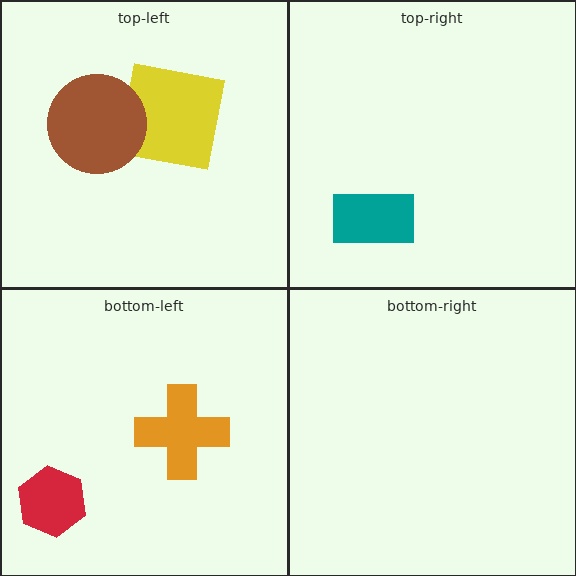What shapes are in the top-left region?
The yellow square, the brown circle.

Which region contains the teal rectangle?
The top-right region.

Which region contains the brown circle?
The top-left region.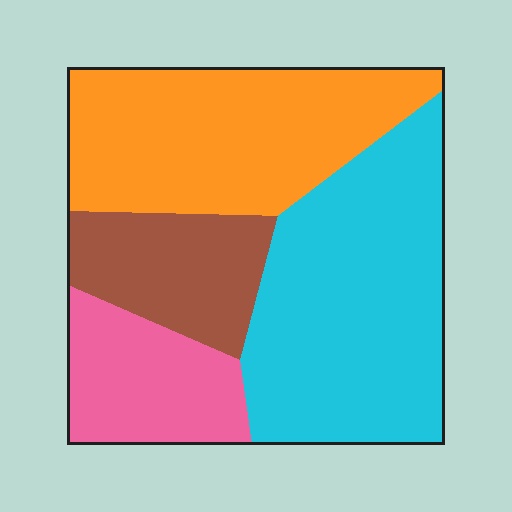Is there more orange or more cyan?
Cyan.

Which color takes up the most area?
Cyan, at roughly 40%.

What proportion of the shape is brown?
Brown takes up about one sixth (1/6) of the shape.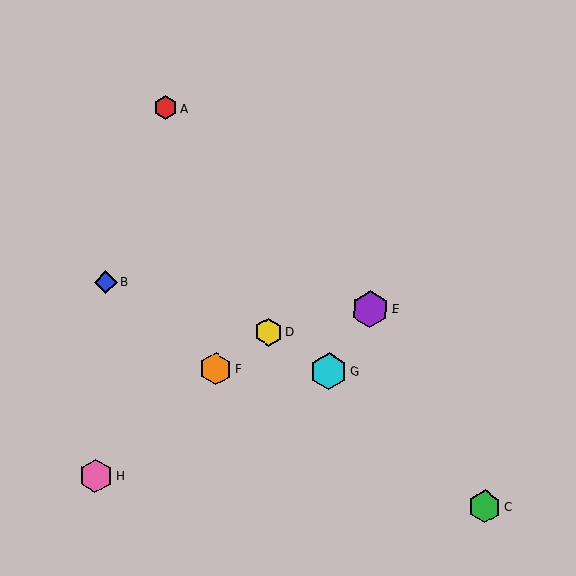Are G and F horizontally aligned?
Yes, both are at y≈371.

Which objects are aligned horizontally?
Objects F, G are aligned horizontally.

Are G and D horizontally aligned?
No, G is at y≈371 and D is at y≈332.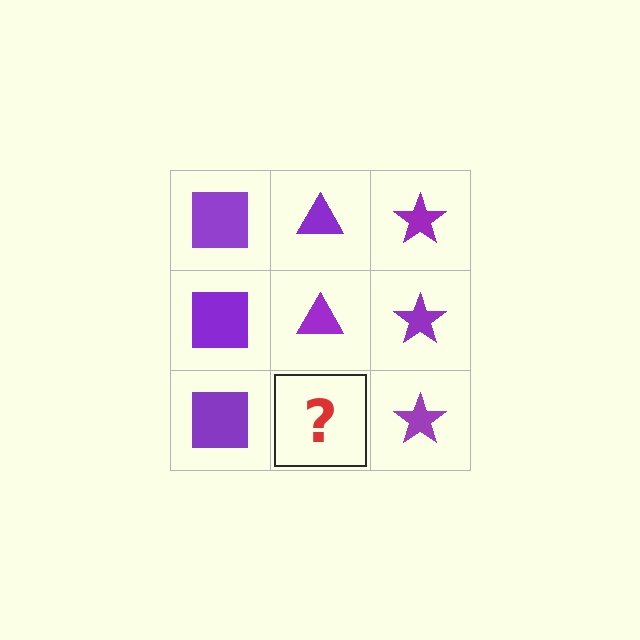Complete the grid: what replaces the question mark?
The question mark should be replaced with a purple triangle.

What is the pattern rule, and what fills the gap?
The rule is that each column has a consistent shape. The gap should be filled with a purple triangle.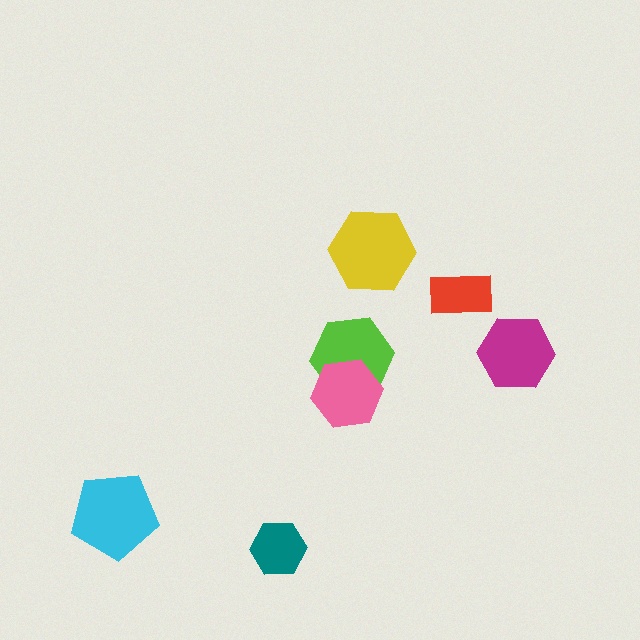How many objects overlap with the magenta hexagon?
0 objects overlap with the magenta hexagon.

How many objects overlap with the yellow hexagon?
0 objects overlap with the yellow hexagon.